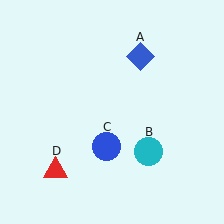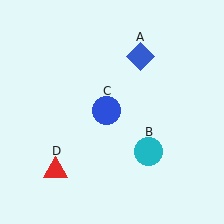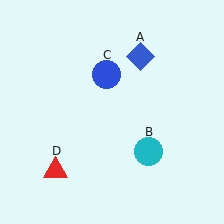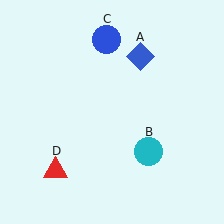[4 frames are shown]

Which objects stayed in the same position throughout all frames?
Blue diamond (object A) and cyan circle (object B) and red triangle (object D) remained stationary.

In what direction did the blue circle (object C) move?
The blue circle (object C) moved up.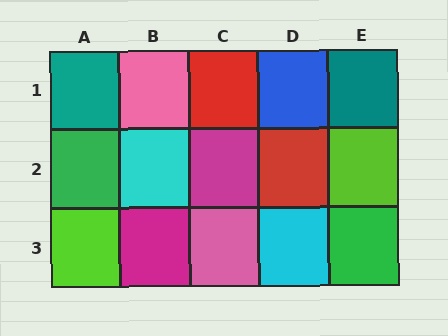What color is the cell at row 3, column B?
Magenta.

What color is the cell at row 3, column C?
Pink.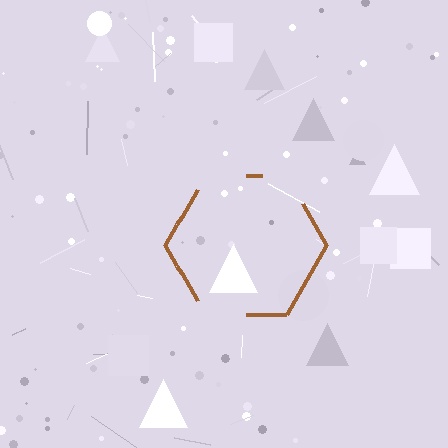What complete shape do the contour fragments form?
The contour fragments form a hexagon.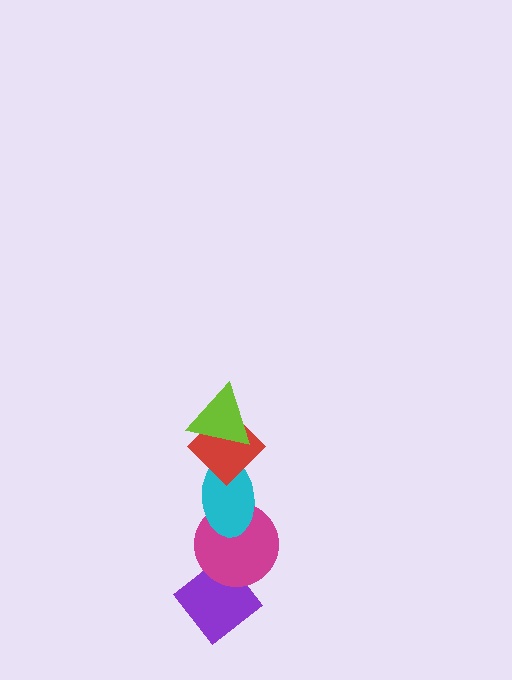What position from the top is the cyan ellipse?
The cyan ellipse is 3rd from the top.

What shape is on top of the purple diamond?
The magenta circle is on top of the purple diamond.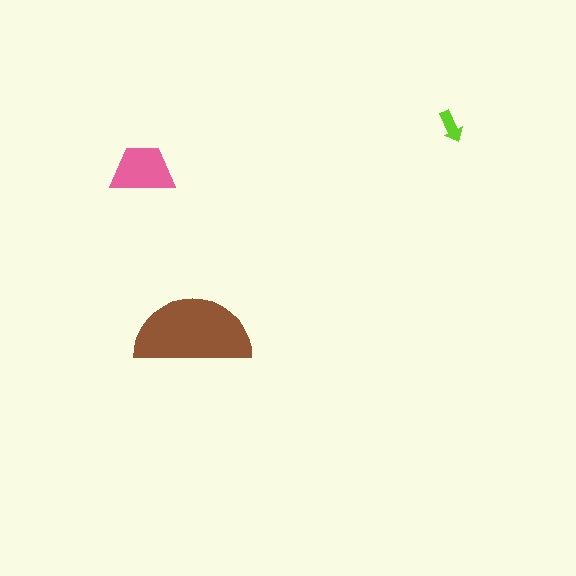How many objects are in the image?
There are 3 objects in the image.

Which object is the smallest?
The lime arrow.